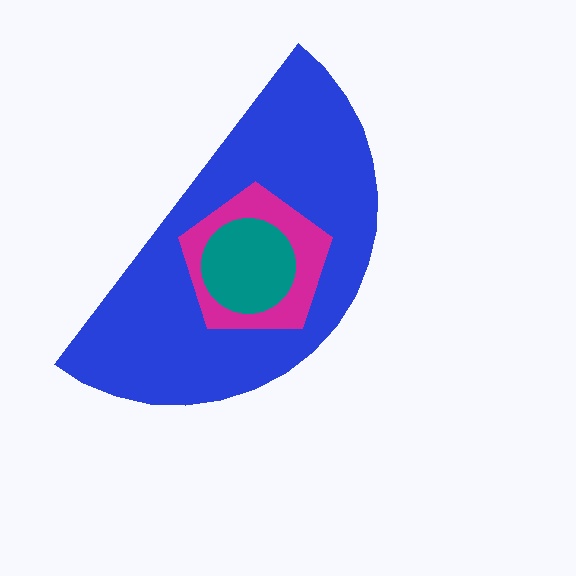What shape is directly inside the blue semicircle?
The magenta pentagon.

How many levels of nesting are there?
3.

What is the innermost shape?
The teal circle.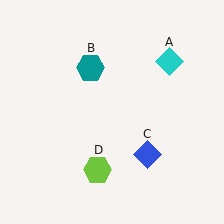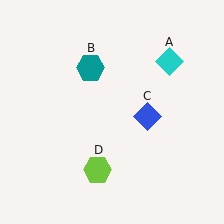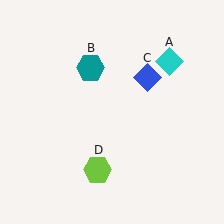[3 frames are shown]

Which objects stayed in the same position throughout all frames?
Cyan diamond (object A) and teal hexagon (object B) and lime hexagon (object D) remained stationary.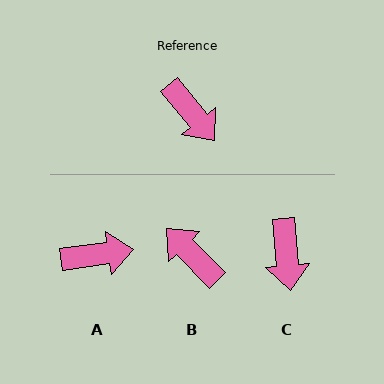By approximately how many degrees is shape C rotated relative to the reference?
Approximately 34 degrees clockwise.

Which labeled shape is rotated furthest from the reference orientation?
B, about 175 degrees away.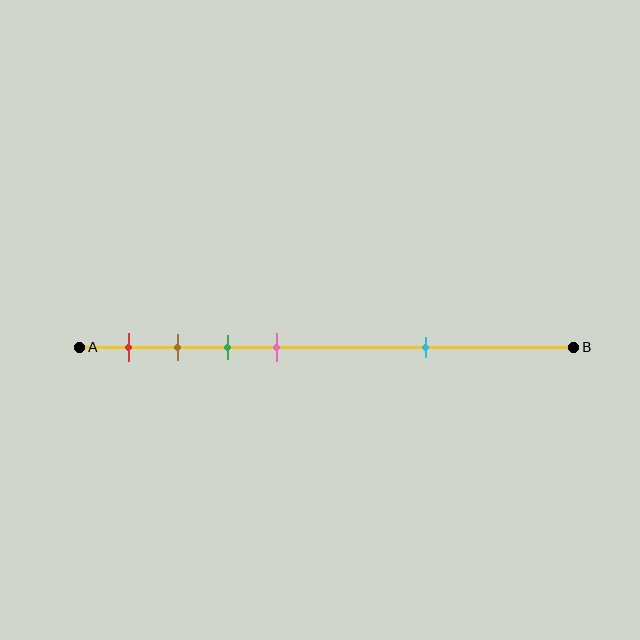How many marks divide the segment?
There are 5 marks dividing the segment.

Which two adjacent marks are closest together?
The brown and green marks are the closest adjacent pair.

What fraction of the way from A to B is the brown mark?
The brown mark is approximately 20% (0.2) of the way from A to B.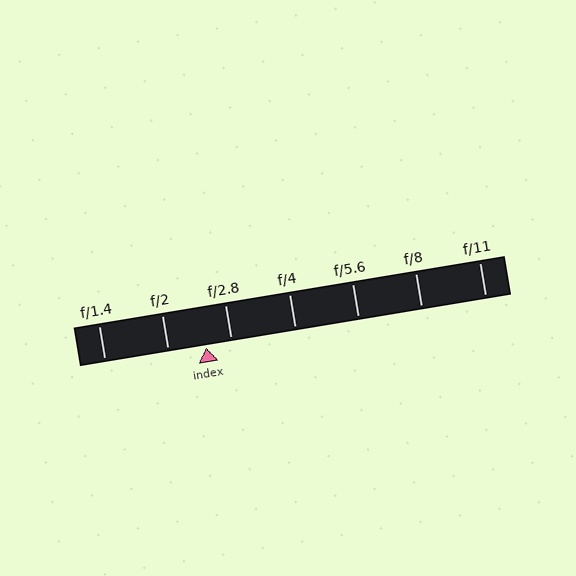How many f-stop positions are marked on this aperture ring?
There are 7 f-stop positions marked.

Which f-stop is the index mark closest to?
The index mark is closest to f/2.8.